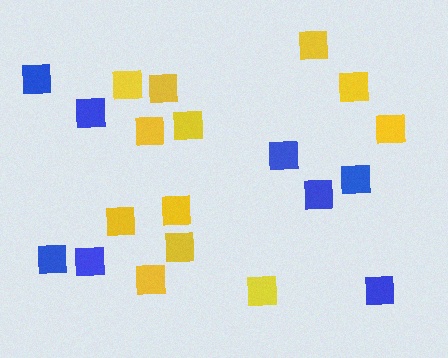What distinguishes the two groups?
There are 2 groups: one group of blue squares (8) and one group of yellow squares (12).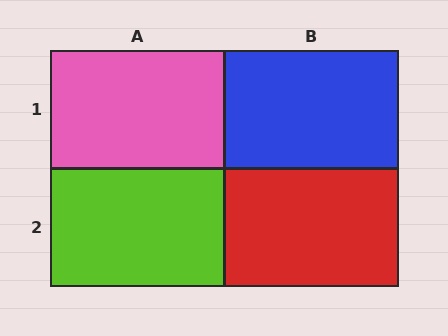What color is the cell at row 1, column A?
Pink.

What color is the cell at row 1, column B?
Blue.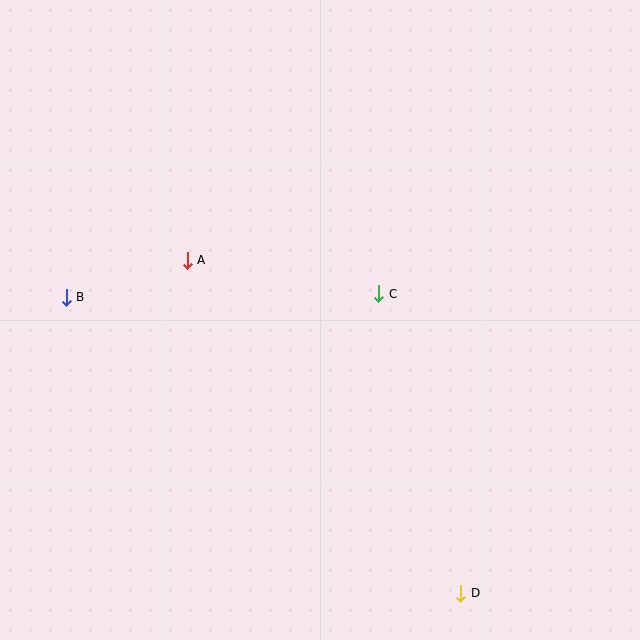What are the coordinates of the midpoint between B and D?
The midpoint between B and D is at (264, 445).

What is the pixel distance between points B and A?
The distance between B and A is 126 pixels.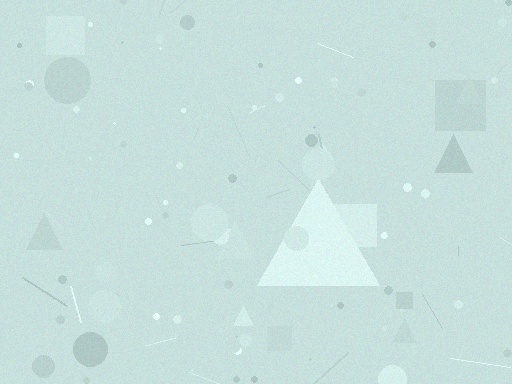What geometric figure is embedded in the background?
A triangle is embedded in the background.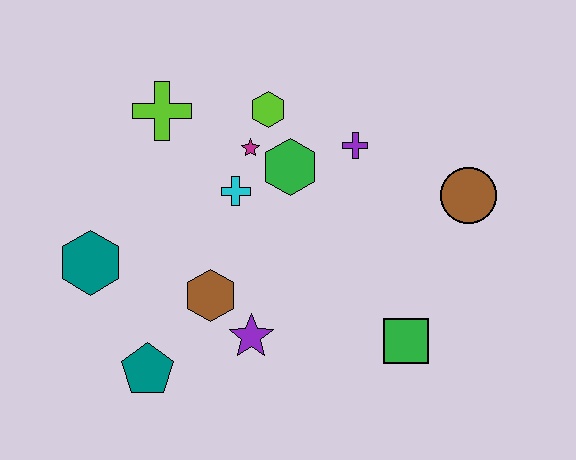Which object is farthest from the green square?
The lime cross is farthest from the green square.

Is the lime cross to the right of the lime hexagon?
No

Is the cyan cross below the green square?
No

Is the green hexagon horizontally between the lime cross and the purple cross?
Yes